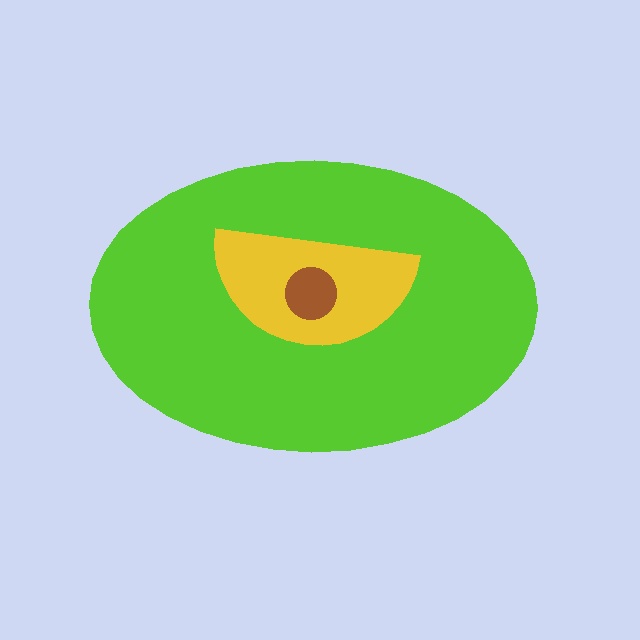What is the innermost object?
The brown circle.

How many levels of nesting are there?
3.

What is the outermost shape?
The lime ellipse.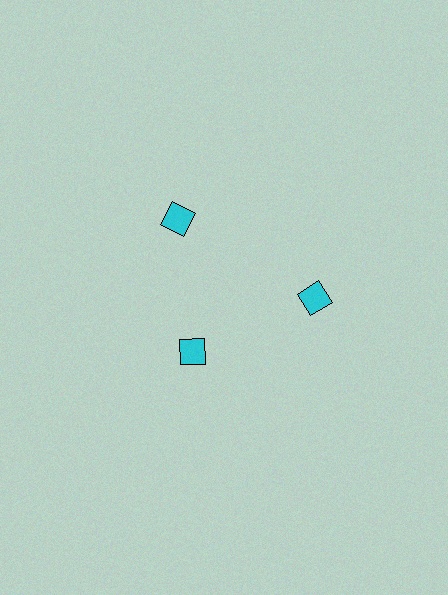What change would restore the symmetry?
The symmetry would be restored by moving it outward, back onto the ring so that all 3 diamonds sit at equal angles and equal distance from the center.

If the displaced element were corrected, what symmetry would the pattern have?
It would have 3-fold rotational symmetry — the pattern would map onto itself every 120 degrees.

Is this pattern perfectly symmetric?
No. The 3 cyan diamonds are arranged in a ring, but one element near the 7 o'clock position is pulled inward toward the center, breaking the 3-fold rotational symmetry.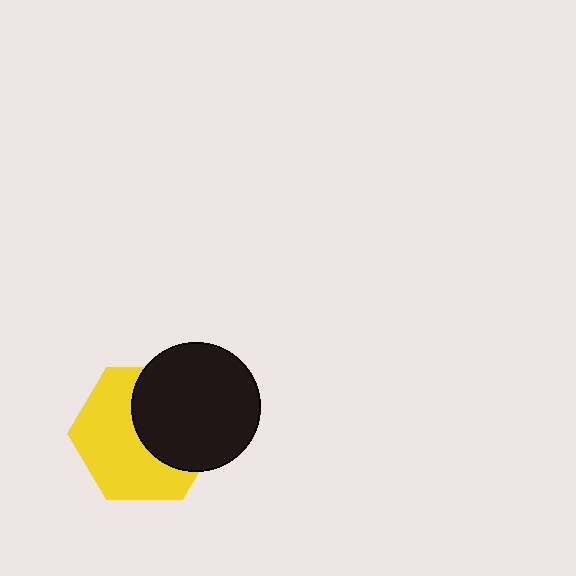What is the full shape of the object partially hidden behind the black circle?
The partially hidden object is a yellow hexagon.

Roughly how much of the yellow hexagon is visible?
About half of it is visible (roughly 56%).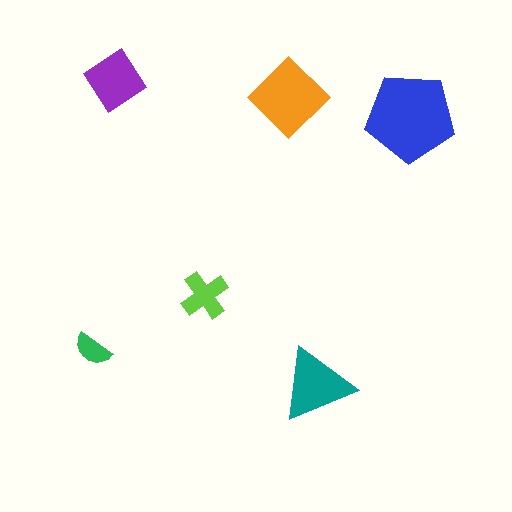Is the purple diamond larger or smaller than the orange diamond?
Smaller.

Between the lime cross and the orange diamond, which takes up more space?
The orange diamond.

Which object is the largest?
The blue pentagon.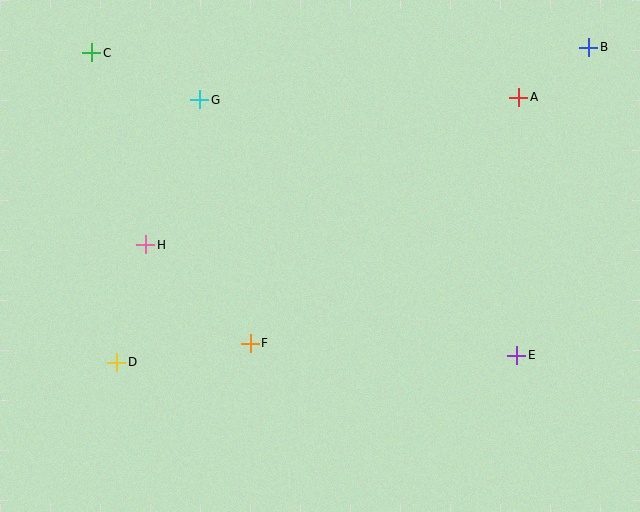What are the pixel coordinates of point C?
Point C is at (92, 53).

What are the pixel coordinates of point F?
Point F is at (250, 343).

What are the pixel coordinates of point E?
Point E is at (517, 355).